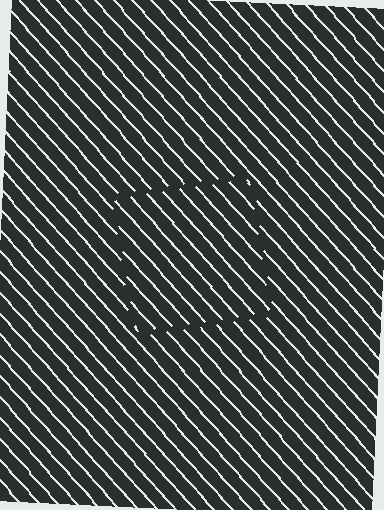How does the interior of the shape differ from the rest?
The interior of the shape contains the same grating, shifted by half a period — the contour is defined by the phase discontinuity where line-ends from the inner and outer gratings abut.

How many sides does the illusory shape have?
4 sides — the line-ends trace a square.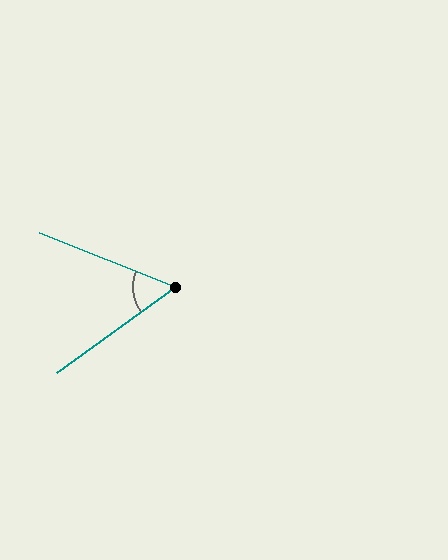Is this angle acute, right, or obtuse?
It is acute.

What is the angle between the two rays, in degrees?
Approximately 57 degrees.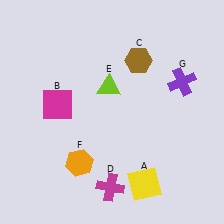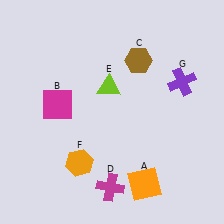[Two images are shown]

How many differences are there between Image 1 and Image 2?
There is 1 difference between the two images.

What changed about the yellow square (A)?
In Image 1, A is yellow. In Image 2, it changed to orange.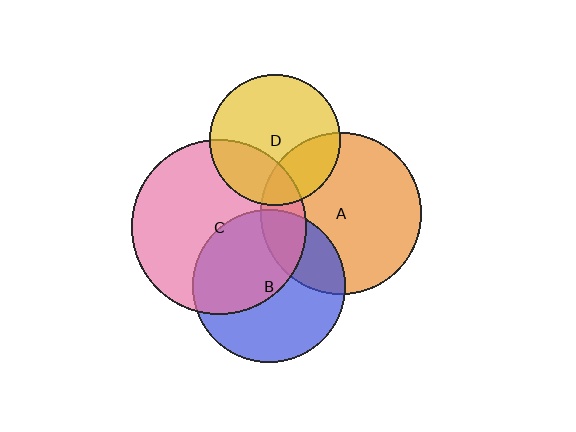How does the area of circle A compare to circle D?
Approximately 1.5 times.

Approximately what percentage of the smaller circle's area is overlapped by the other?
Approximately 50%.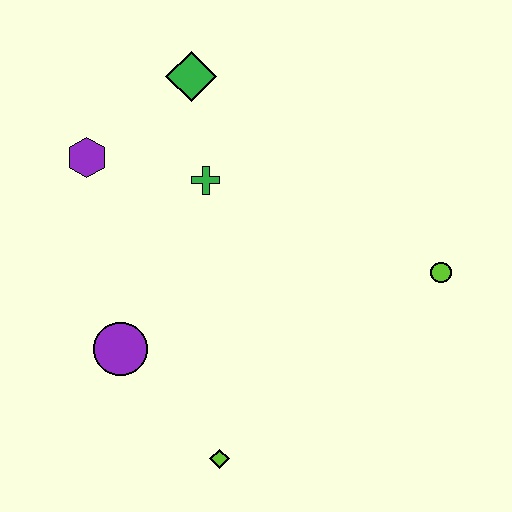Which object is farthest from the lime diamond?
The green diamond is farthest from the lime diamond.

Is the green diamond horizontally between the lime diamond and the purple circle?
Yes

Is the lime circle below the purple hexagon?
Yes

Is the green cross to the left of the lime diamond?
Yes